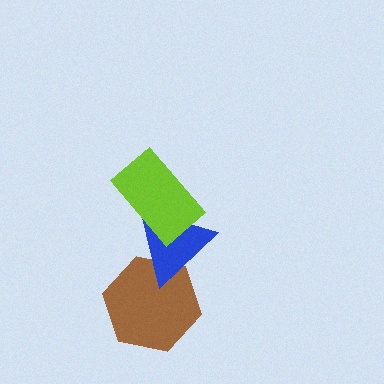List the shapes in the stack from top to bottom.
From top to bottom: the lime rectangle, the blue triangle, the brown hexagon.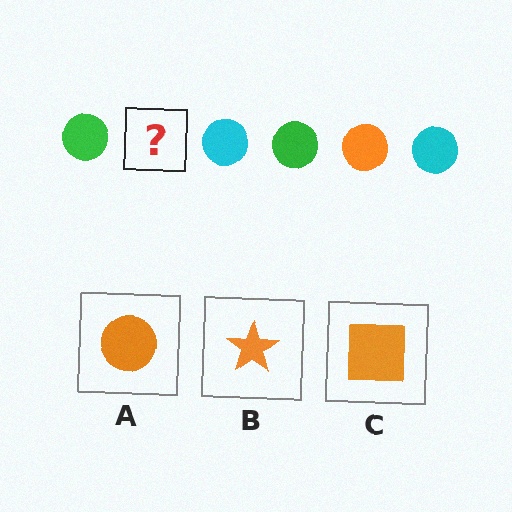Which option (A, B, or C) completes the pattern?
A.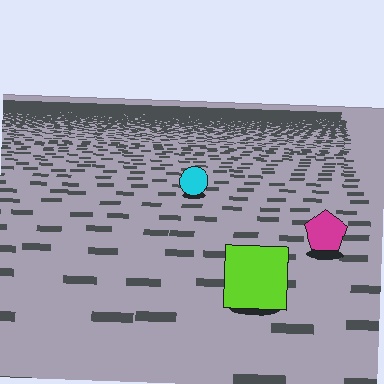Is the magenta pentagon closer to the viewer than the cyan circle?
Yes. The magenta pentagon is closer — you can tell from the texture gradient: the ground texture is coarser near it.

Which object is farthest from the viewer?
The cyan circle is farthest from the viewer. It appears smaller and the ground texture around it is denser.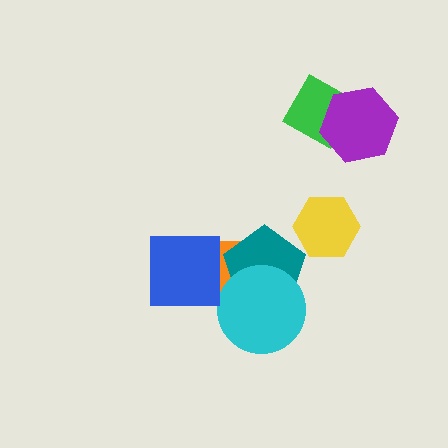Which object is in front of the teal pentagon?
The cyan circle is in front of the teal pentagon.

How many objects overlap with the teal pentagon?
2 objects overlap with the teal pentagon.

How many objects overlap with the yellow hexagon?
0 objects overlap with the yellow hexagon.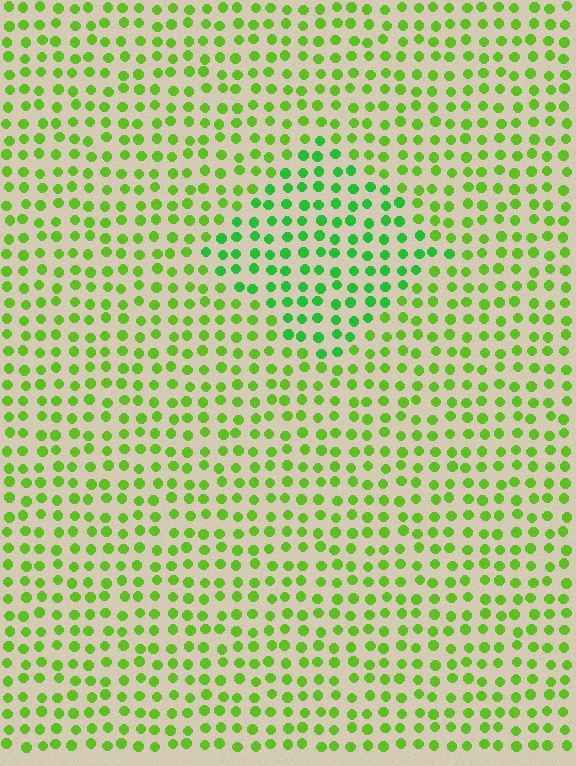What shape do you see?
I see a diamond.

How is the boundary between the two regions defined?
The boundary is defined purely by a slight shift in hue (about 29 degrees). Spacing, size, and orientation are identical on both sides.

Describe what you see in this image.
The image is filled with small lime elements in a uniform arrangement. A diamond-shaped region is visible where the elements are tinted to a slightly different hue, forming a subtle color boundary.